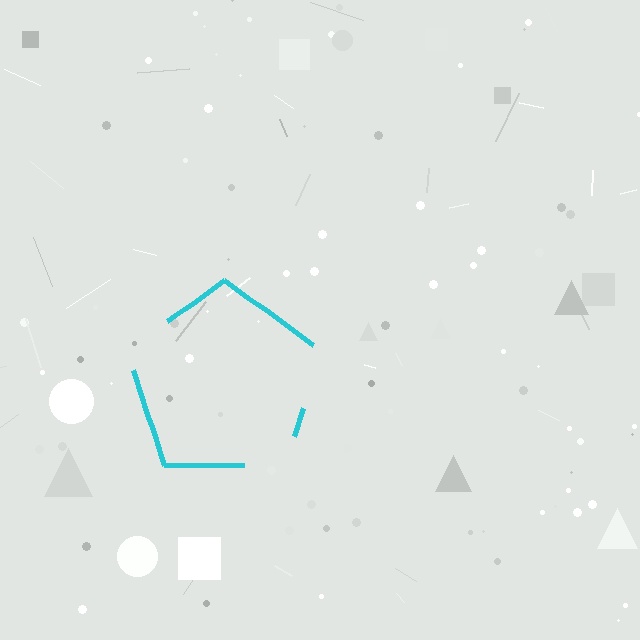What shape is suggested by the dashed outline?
The dashed outline suggests a pentagon.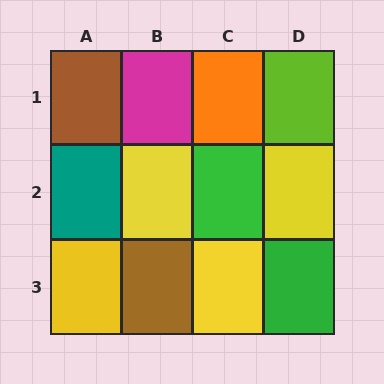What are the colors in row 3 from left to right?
Yellow, brown, yellow, green.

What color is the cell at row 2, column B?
Yellow.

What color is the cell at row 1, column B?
Magenta.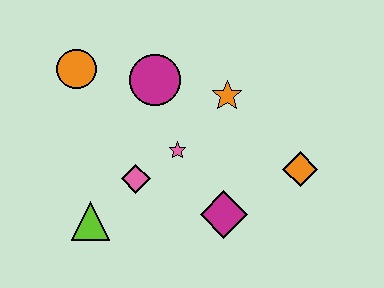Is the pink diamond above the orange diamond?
No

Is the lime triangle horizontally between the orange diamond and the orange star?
No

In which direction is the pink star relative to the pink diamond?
The pink star is to the right of the pink diamond.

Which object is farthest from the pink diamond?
The orange diamond is farthest from the pink diamond.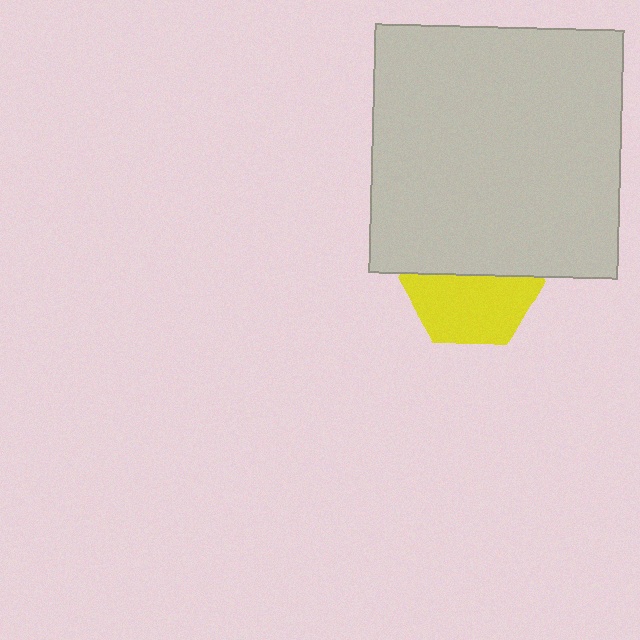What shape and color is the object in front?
The object in front is a light gray square.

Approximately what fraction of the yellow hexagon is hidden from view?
Roughly 46% of the yellow hexagon is hidden behind the light gray square.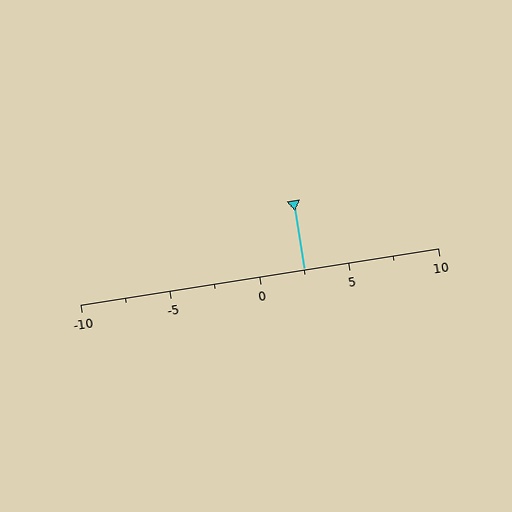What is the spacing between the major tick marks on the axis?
The major ticks are spaced 5 apart.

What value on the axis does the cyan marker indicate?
The marker indicates approximately 2.5.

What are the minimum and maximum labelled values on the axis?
The axis runs from -10 to 10.